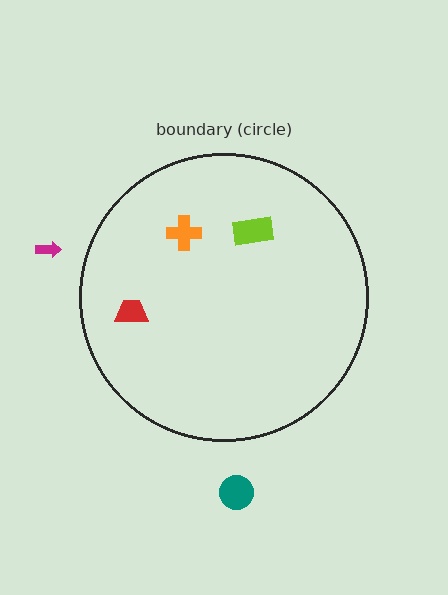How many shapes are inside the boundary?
3 inside, 2 outside.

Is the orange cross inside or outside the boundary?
Inside.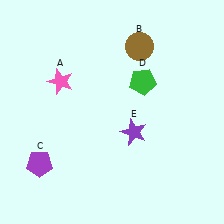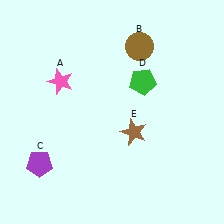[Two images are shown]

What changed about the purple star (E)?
In Image 1, E is purple. In Image 2, it changed to brown.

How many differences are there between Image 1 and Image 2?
There is 1 difference between the two images.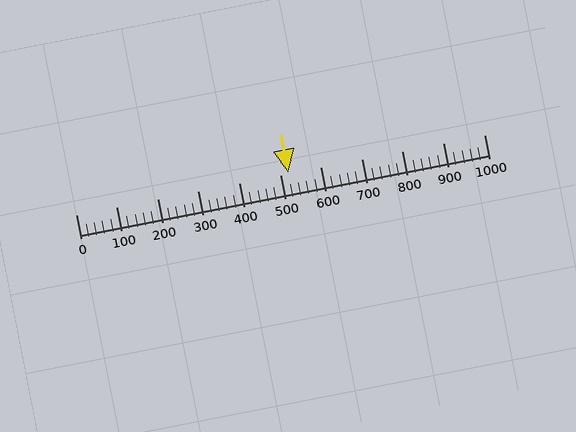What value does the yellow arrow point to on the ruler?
The yellow arrow points to approximately 521.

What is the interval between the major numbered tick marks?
The major tick marks are spaced 100 units apart.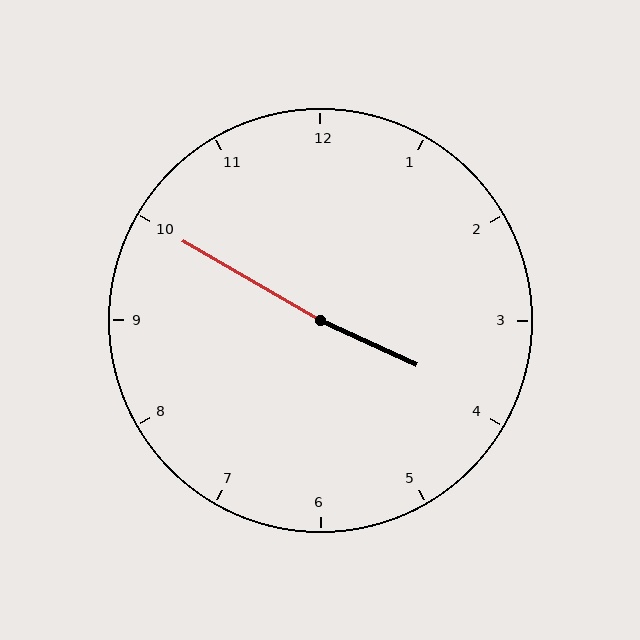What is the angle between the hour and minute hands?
Approximately 175 degrees.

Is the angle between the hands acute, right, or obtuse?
It is obtuse.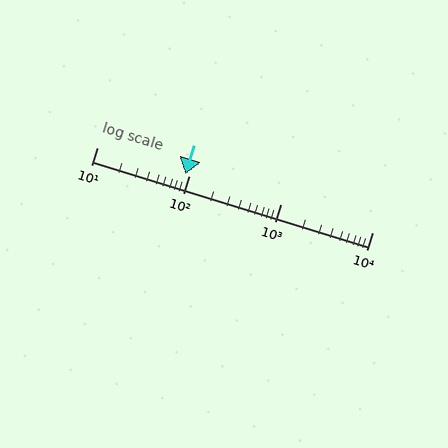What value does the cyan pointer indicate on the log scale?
The pointer indicates approximately 91.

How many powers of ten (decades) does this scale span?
The scale spans 3 decades, from 10 to 10000.